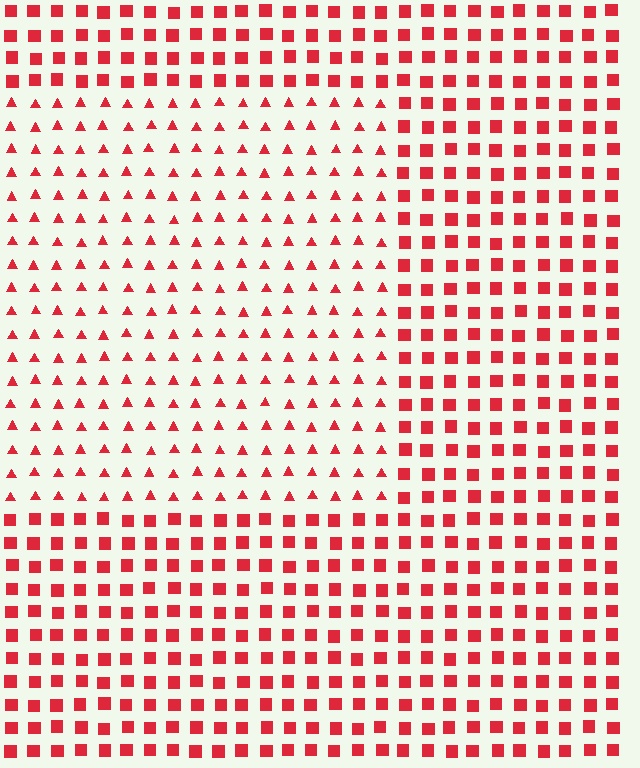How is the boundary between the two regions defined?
The boundary is defined by a change in element shape: triangles inside vs. squares outside. All elements share the same color and spacing.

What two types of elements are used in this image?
The image uses triangles inside the rectangle region and squares outside it.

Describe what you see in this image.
The image is filled with small red elements arranged in a uniform grid. A rectangle-shaped region contains triangles, while the surrounding area contains squares. The boundary is defined purely by the change in element shape.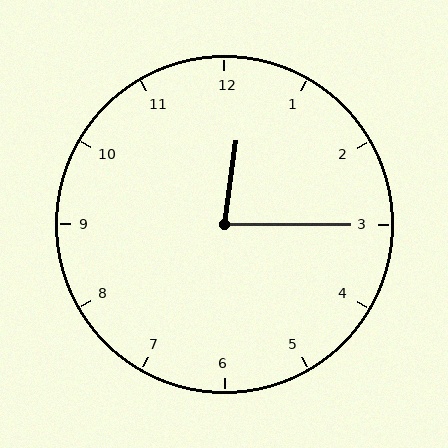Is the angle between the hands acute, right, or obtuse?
It is acute.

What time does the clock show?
12:15.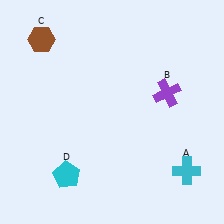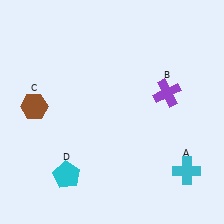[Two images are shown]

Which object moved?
The brown hexagon (C) moved down.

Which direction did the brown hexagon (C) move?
The brown hexagon (C) moved down.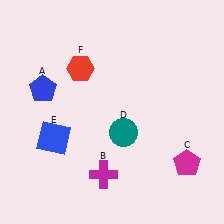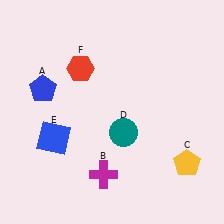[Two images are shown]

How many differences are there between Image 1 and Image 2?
There is 1 difference between the two images.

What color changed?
The pentagon (C) changed from magenta in Image 1 to yellow in Image 2.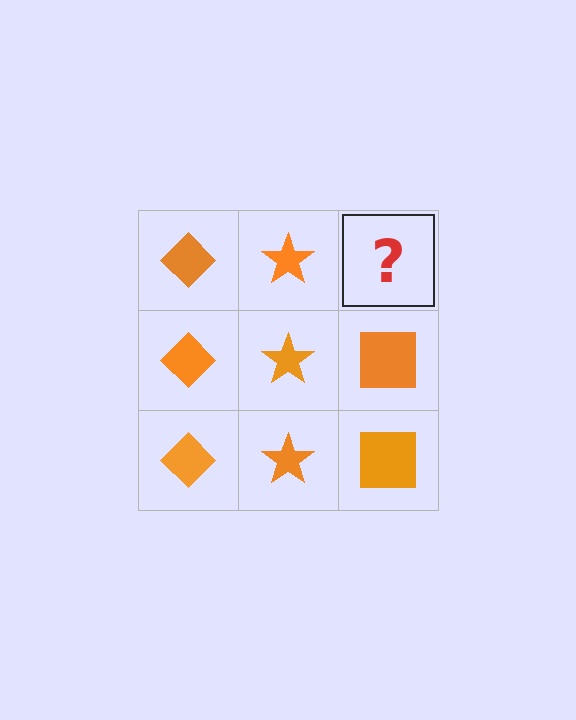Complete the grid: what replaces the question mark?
The question mark should be replaced with an orange square.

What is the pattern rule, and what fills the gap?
The rule is that each column has a consistent shape. The gap should be filled with an orange square.